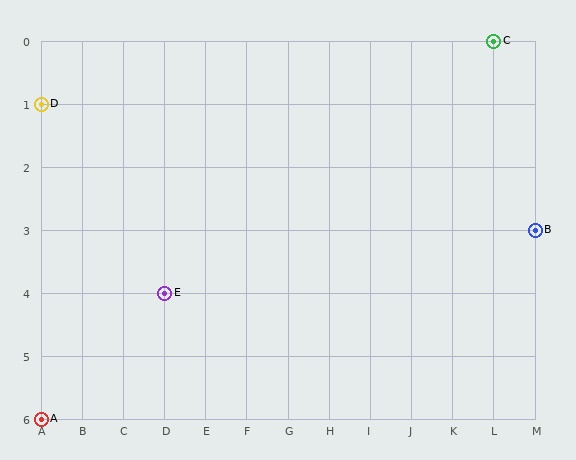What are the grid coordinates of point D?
Point D is at grid coordinates (A, 1).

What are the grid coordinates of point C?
Point C is at grid coordinates (L, 0).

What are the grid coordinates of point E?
Point E is at grid coordinates (D, 4).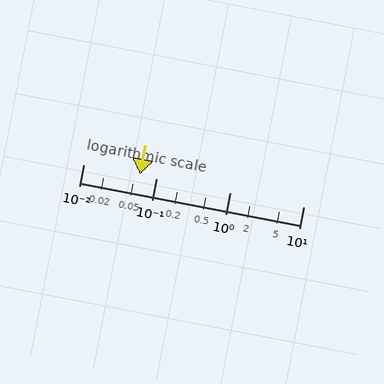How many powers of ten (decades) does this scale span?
The scale spans 3 decades, from 0.01 to 10.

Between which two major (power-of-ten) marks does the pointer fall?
The pointer is between 0.01 and 0.1.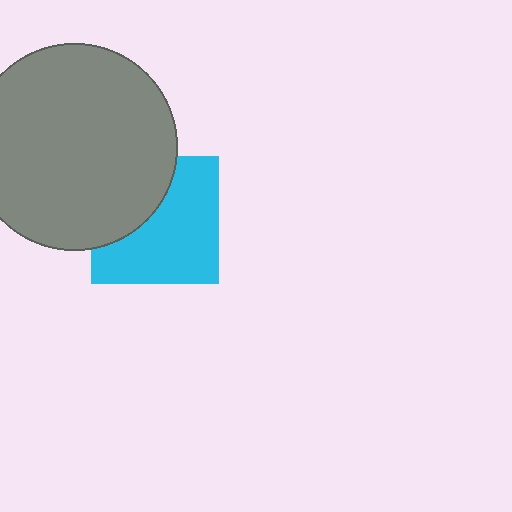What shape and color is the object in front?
The object in front is a gray circle.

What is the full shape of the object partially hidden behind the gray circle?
The partially hidden object is a cyan square.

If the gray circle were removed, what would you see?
You would see the complete cyan square.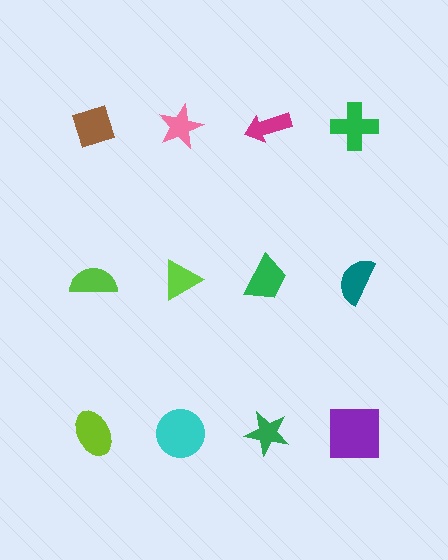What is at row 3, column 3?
A green star.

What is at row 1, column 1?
A brown diamond.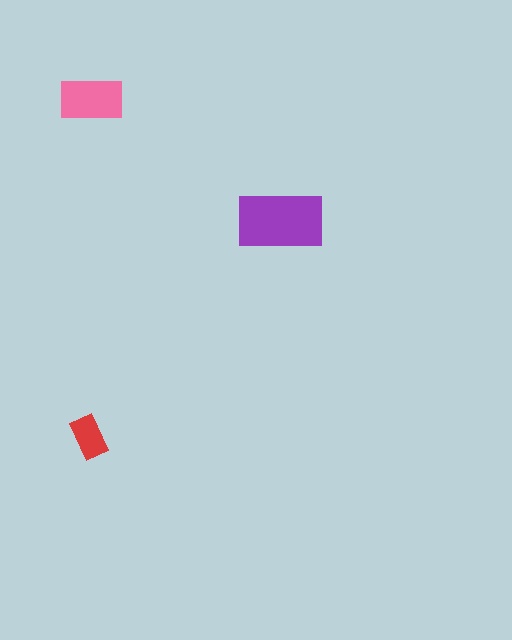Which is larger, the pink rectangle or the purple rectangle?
The purple one.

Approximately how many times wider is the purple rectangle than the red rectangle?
About 2 times wider.